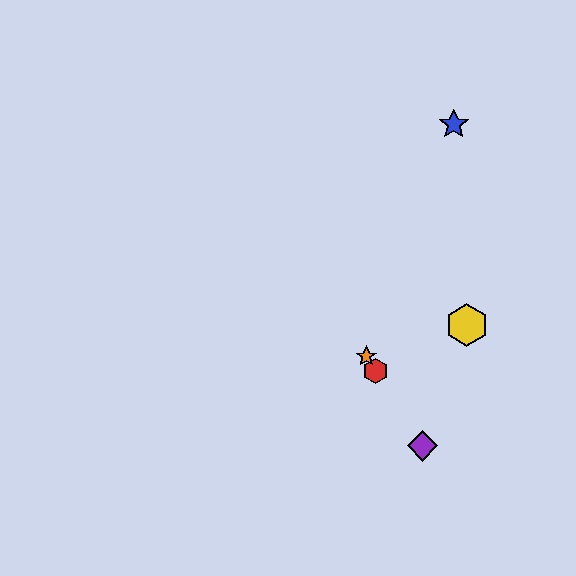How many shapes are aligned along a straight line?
4 shapes (the red hexagon, the green diamond, the purple diamond, the orange star) are aligned along a straight line.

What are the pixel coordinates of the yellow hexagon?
The yellow hexagon is at (467, 325).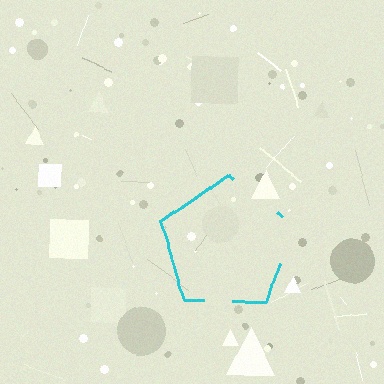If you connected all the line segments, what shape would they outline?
They would outline a pentagon.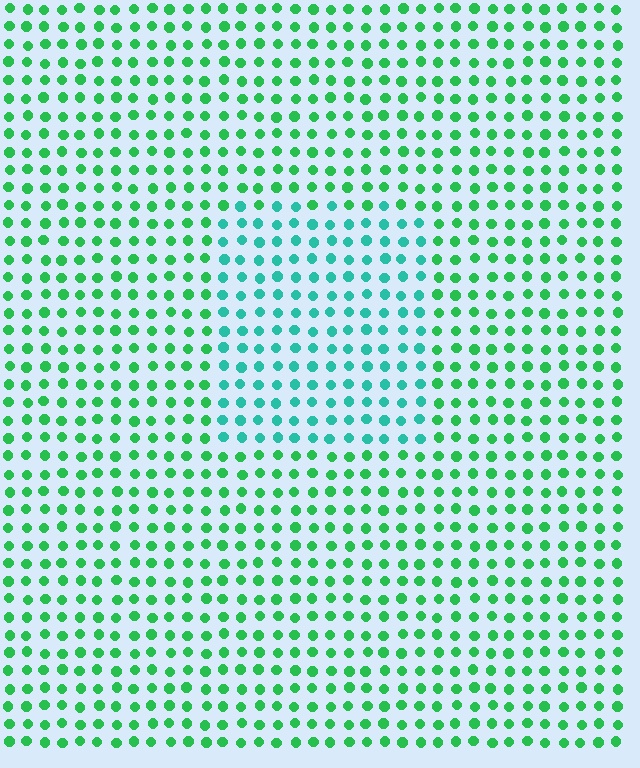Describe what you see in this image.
The image is filled with small green elements in a uniform arrangement. A rectangle-shaped region is visible where the elements are tinted to a slightly different hue, forming a subtle color boundary.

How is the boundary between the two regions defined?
The boundary is defined purely by a slight shift in hue (about 35 degrees). Spacing, size, and orientation are identical on both sides.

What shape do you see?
I see a rectangle.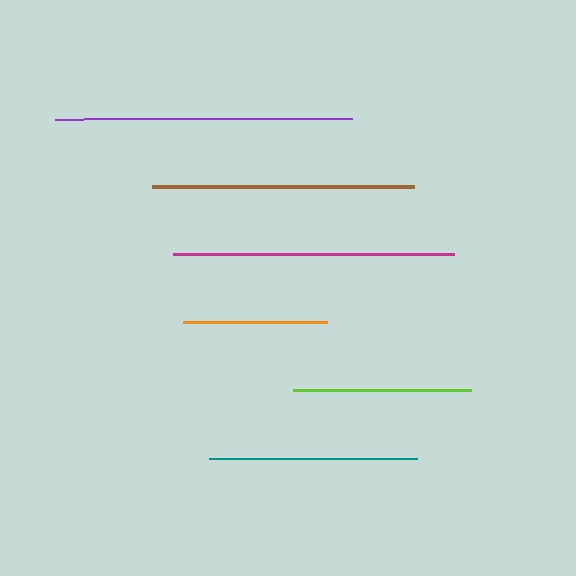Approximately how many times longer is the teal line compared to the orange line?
The teal line is approximately 1.4 times the length of the orange line.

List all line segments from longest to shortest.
From longest to shortest: purple, magenta, brown, teal, lime, orange.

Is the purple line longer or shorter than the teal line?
The purple line is longer than the teal line.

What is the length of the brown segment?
The brown segment is approximately 262 pixels long.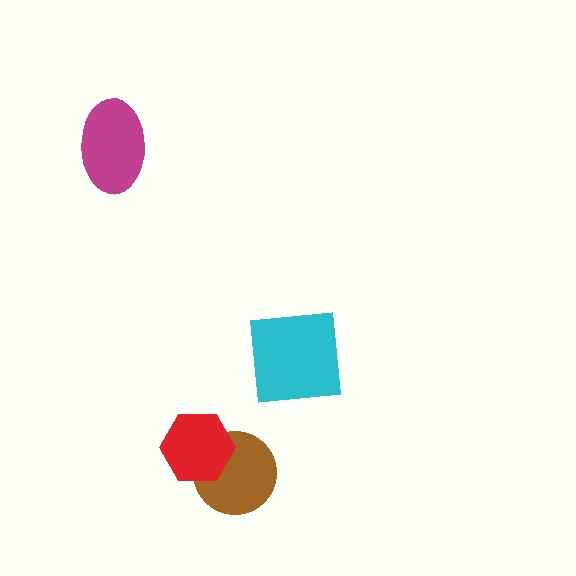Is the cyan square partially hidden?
No, no other shape covers it.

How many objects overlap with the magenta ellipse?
0 objects overlap with the magenta ellipse.